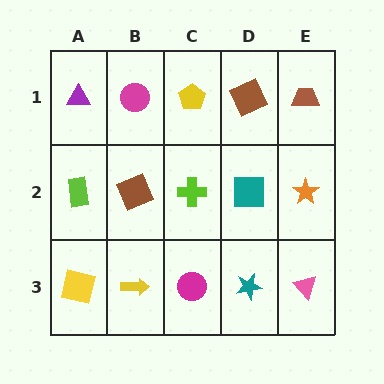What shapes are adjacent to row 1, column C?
A lime cross (row 2, column C), a magenta circle (row 1, column B), a brown square (row 1, column D).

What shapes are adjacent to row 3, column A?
A lime rectangle (row 2, column A), a yellow arrow (row 3, column B).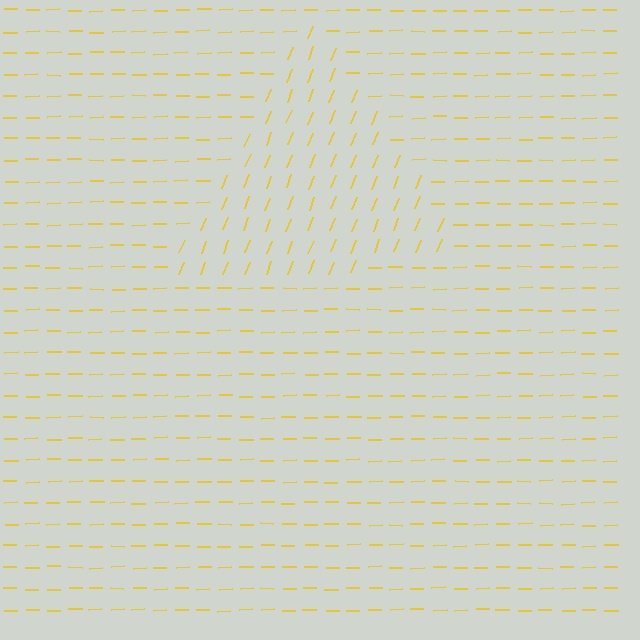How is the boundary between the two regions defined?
The boundary is defined purely by a change in line orientation (approximately 67 degrees difference). All lines are the same color and thickness.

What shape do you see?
I see a triangle.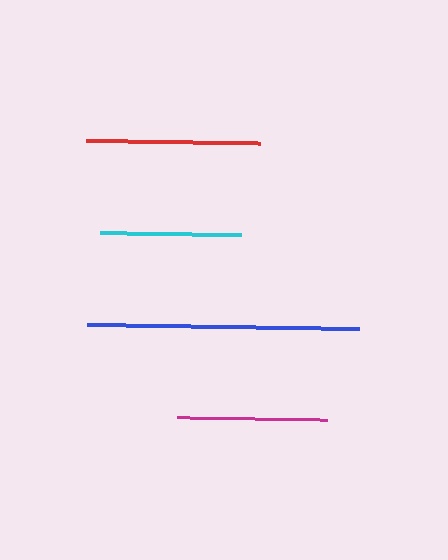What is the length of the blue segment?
The blue segment is approximately 272 pixels long.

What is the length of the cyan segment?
The cyan segment is approximately 141 pixels long.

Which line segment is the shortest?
The cyan line is the shortest at approximately 141 pixels.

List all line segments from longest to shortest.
From longest to shortest: blue, red, magenta, cyan.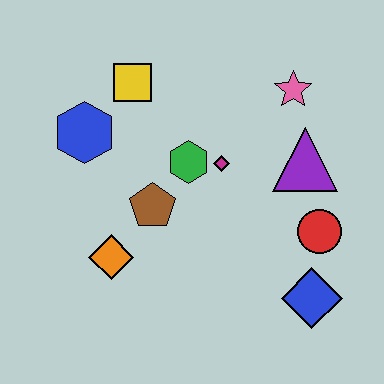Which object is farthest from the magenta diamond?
The blue diamond is farthest from the magenta diamond.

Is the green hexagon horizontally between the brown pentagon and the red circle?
Yes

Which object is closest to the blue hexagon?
The yellow square is closest to the blue hexagon.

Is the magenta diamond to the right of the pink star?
No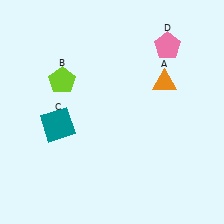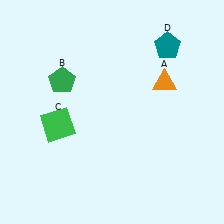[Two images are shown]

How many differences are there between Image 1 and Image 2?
There are 3 differences between the two images.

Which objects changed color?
B changed from lime to green. C changed from teal to green. D changed from pink to teal.